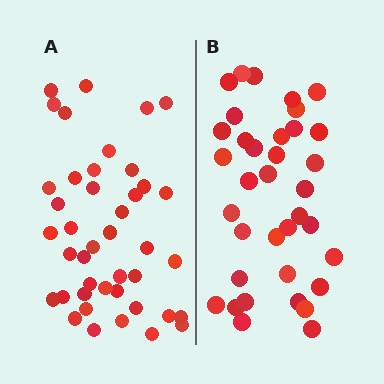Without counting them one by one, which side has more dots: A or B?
Region A (the left region) has more dots.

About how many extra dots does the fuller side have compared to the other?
Region A has about 6 more dots than region B.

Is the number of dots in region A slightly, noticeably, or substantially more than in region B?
Region A has only slightly more — the two regions are fairly close. The ratio is roughly 1.2 to 1.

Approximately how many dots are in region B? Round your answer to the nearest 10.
About 40 dots. (The exact count is 36, which rounds to 40.)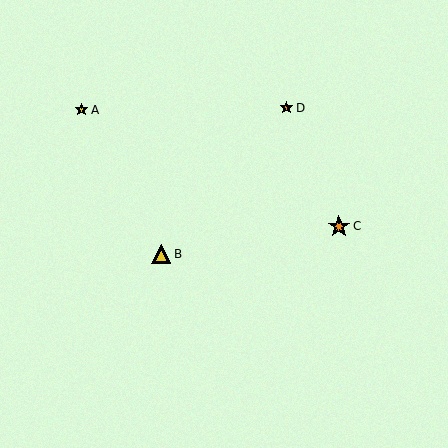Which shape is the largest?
The orange star (labeled C) is the largest.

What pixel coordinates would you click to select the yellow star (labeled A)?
Click at (82, 109) to select the yellow star A.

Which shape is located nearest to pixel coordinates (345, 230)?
The orange star (labeled C) at (339, 227) is nearest to that location.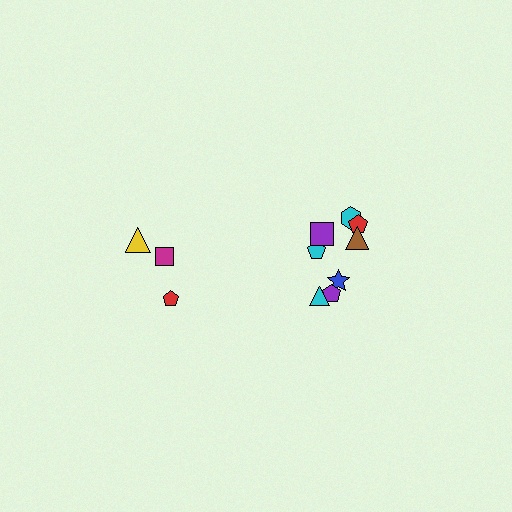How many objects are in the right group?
There are 8 objects.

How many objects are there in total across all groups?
There are 11 objects.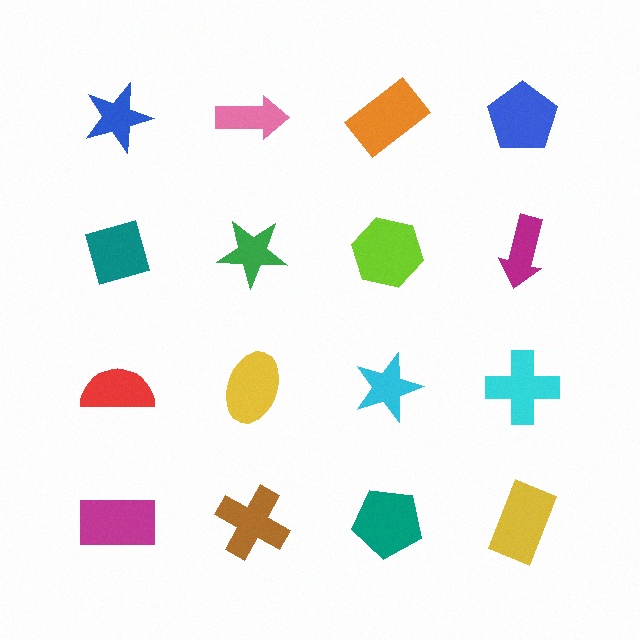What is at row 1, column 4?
A blue pentagon.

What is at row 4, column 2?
A brown cross.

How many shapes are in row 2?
4 shapes.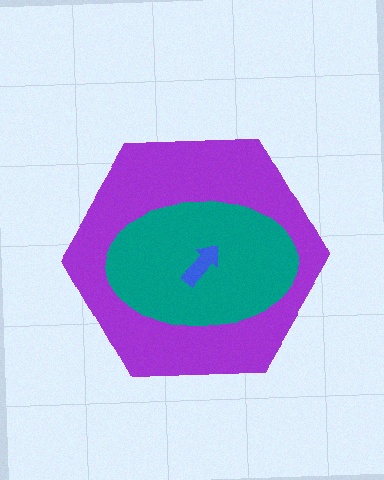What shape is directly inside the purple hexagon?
The teal ellipse.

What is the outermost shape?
The purple hexagon.